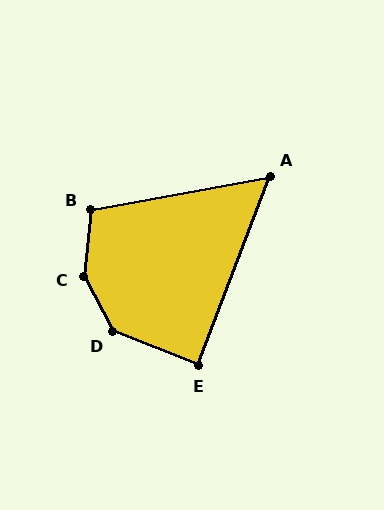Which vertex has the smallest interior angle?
A, at approximately 59 degrees.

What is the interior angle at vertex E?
Approximately 89 degrees (approximately right).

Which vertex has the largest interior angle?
C, at approximately 146 degrees.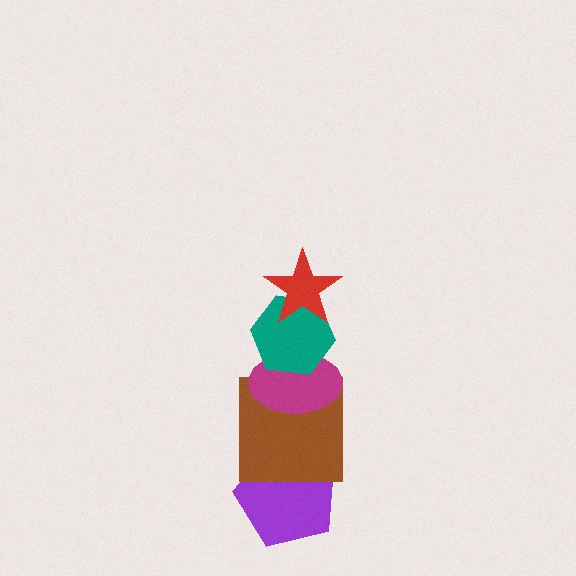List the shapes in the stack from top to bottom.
From top to bottom: the red star, the teal hexagon, the magenta ellipse, the brown square, the purple pentagon.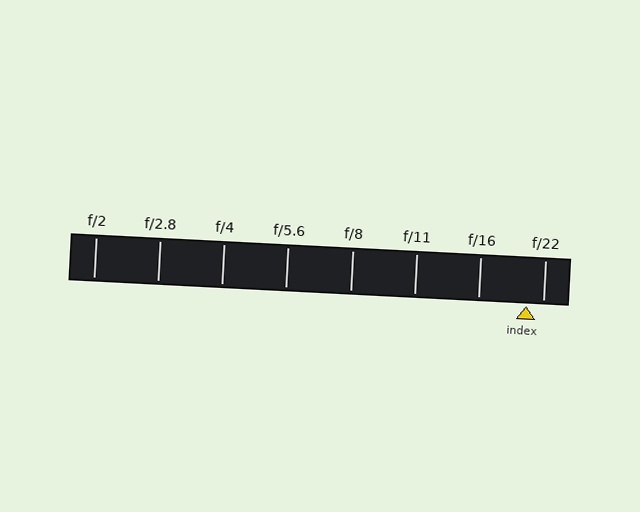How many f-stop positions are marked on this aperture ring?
There are 8 f-stop positions marked.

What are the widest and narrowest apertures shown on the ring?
The widest aperture shown is f/2 and the narrowest is f/22.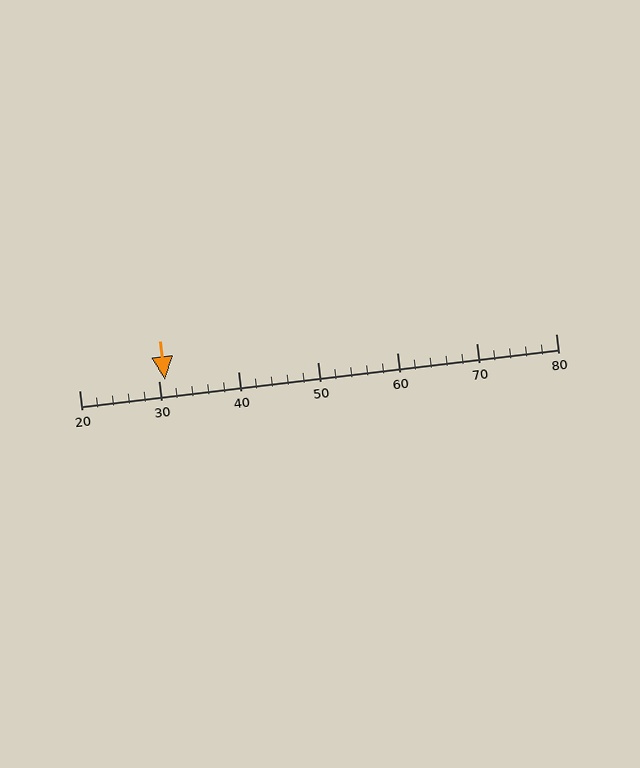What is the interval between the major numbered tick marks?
The major tick marks are spaced 10 units apart.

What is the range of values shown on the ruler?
The ruler shows values from 20 to 80.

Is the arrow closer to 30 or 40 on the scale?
The arrow is closer to 30.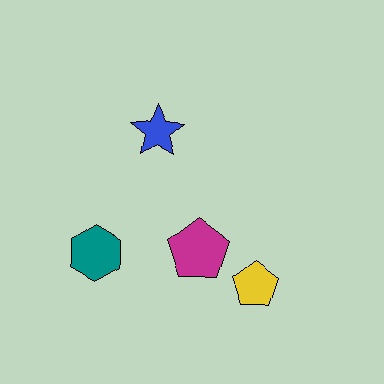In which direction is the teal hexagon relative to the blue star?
The teal hexagon is below the blue star.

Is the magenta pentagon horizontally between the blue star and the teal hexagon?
No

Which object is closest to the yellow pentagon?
The magenta pentagon is closest to the yellow pentagon.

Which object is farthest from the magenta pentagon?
The blue star is farthest from the magenta pentagon.